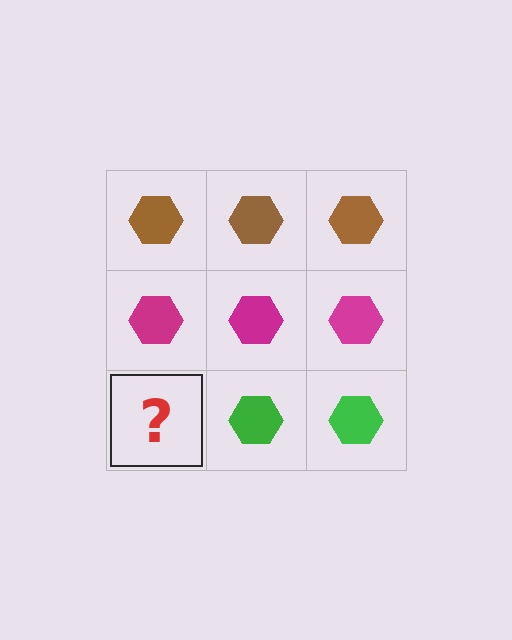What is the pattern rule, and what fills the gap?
The rule is that each row has a consistent color. The gap should be filled with a green hexagon.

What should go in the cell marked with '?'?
The missing cell should contain a green hexagon.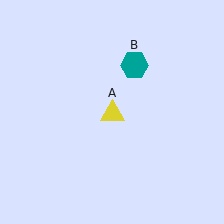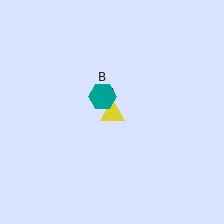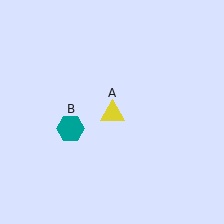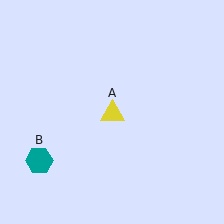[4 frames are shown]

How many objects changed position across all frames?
1 object changed position: teal hexagon (object B).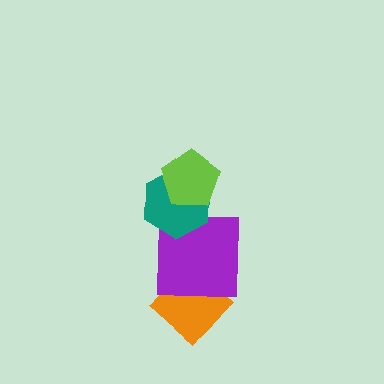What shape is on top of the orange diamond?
The purple square is on top of the orange diamond.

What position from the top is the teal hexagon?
The teal hexagon is 2nd from the top.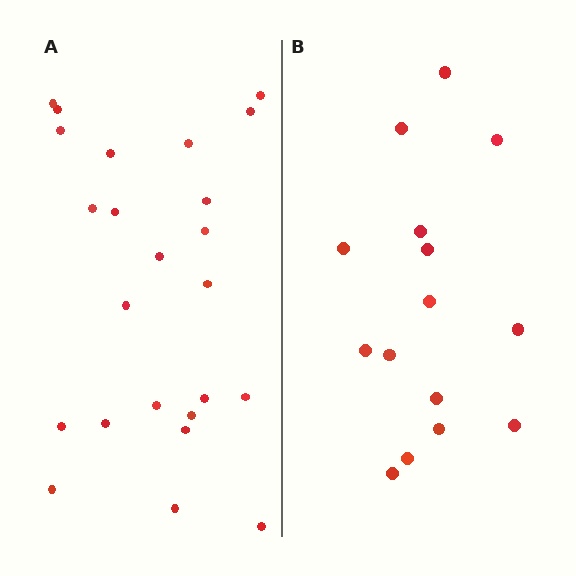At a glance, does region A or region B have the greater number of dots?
Region A (the left region) has more dots.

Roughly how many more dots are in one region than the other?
Region A has roughly 8 or so more dots than region B.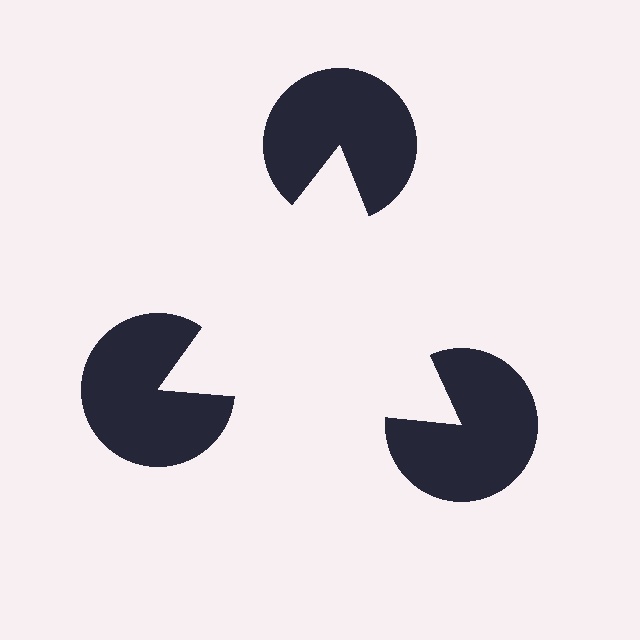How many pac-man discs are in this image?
There are 3 — one at each vertex of the illusory triangle.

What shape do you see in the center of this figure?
An illusory triangle — its edges are inferred from the aligned wedge cuts in the pac-man discs, not physically drawn.